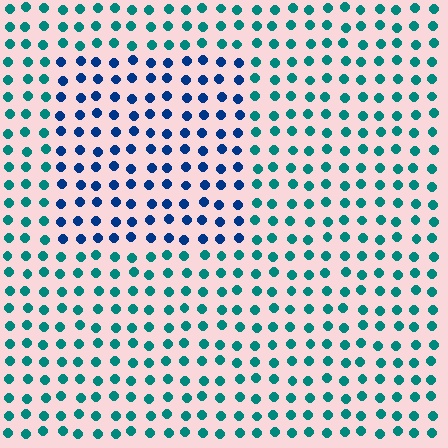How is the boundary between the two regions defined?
The boundary is defined purely by a slight shift in hue (about 42 degrees). Spacing, size, and orientation are identical on both sides.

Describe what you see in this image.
The image is filled with small teal elements in a uniform arrangement. A rectangle-shaped region is visible where the elements are tinted to a slightly different hue, forming a subtle color boundary.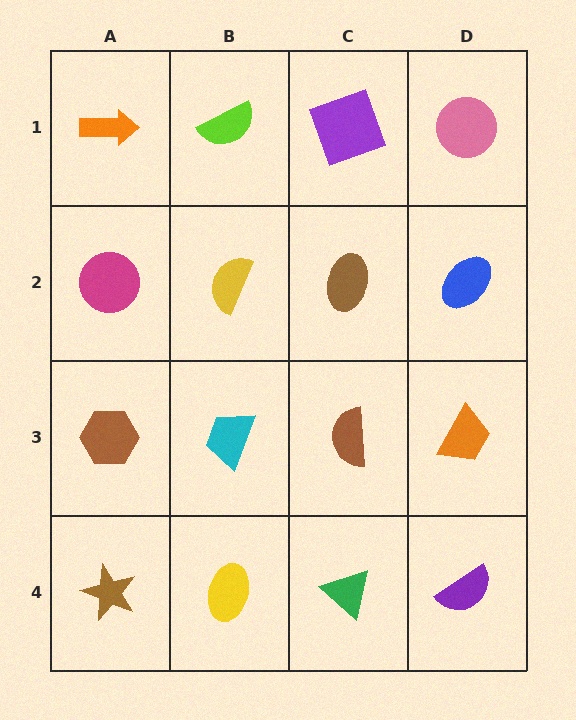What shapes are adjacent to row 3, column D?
A blue ellipse (row 2, column D), a purple semicircle (row 4, column D), a brown semicircle (row 3, column C).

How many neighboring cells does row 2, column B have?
4.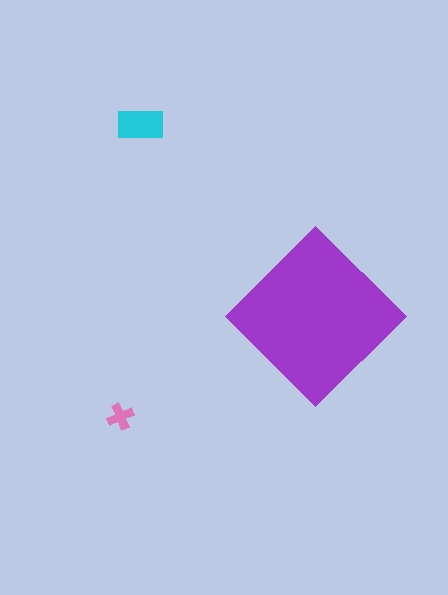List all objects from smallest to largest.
The pink cross, the cyan rectangle, the purple diamond.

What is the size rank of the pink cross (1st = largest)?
3rd.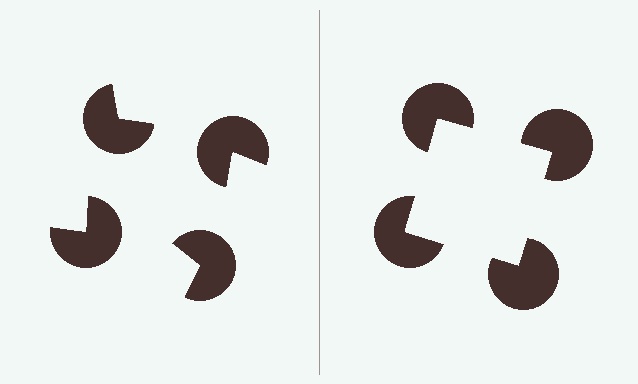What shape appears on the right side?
An illusory square.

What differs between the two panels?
The pac-man discs are positioned identically on both sides; only the wedge orientations differ. On the right they align to a square; on the left they are misaligned.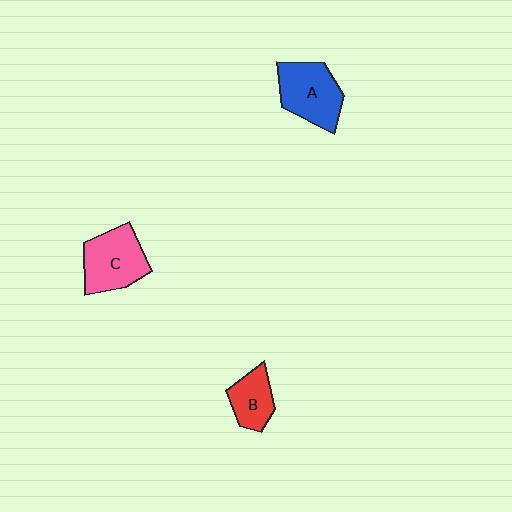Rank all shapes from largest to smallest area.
From largest to smallest: C (pink), A (blue), B (red).